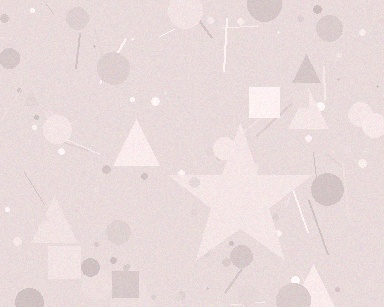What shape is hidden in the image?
A star is hidden in the image.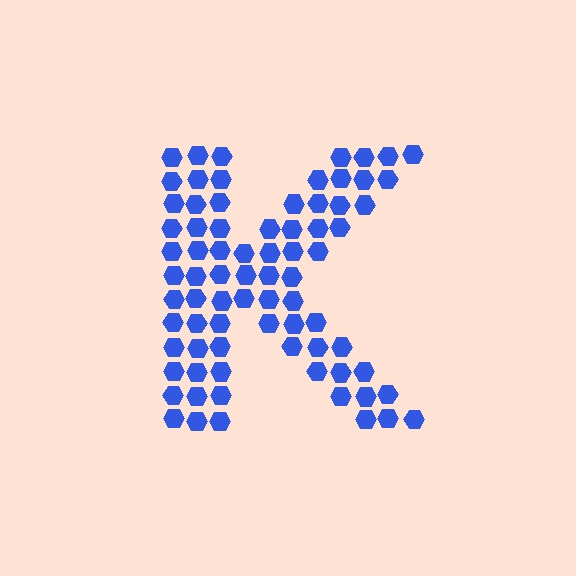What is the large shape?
The large shape is the letter K.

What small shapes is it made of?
It is made of small hexagons.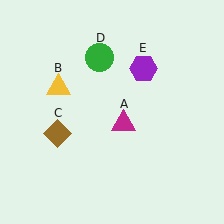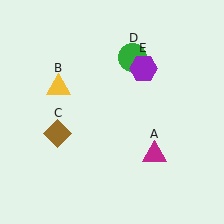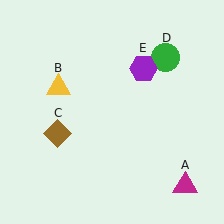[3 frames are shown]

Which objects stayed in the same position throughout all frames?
Yellow triangle (object B) and brown diamond (object C) and purple hexagon (object E) remained stationary.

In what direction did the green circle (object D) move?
The green circle (object D) moved right.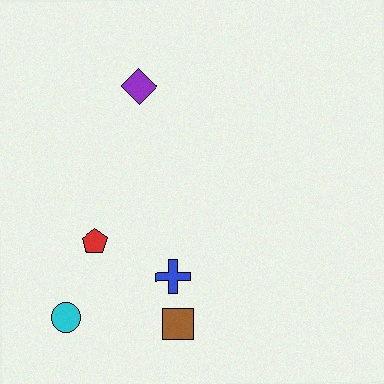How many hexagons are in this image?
There are no hexagons.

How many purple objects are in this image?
There is 1 purple object.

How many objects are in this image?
There are 5 objects.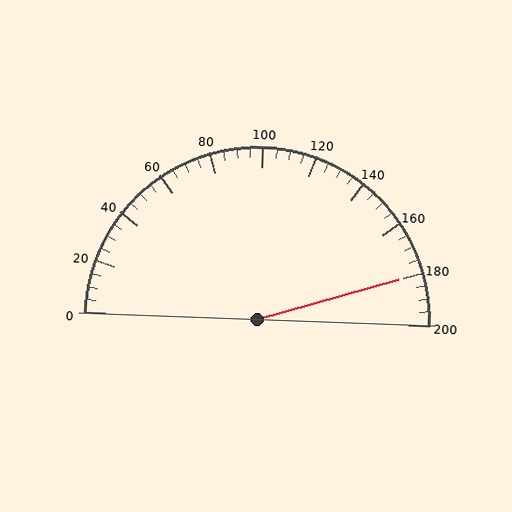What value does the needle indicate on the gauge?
The needle indicates approximately 180.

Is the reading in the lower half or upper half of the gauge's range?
The reading is in the upper half of the range (0 to 200).